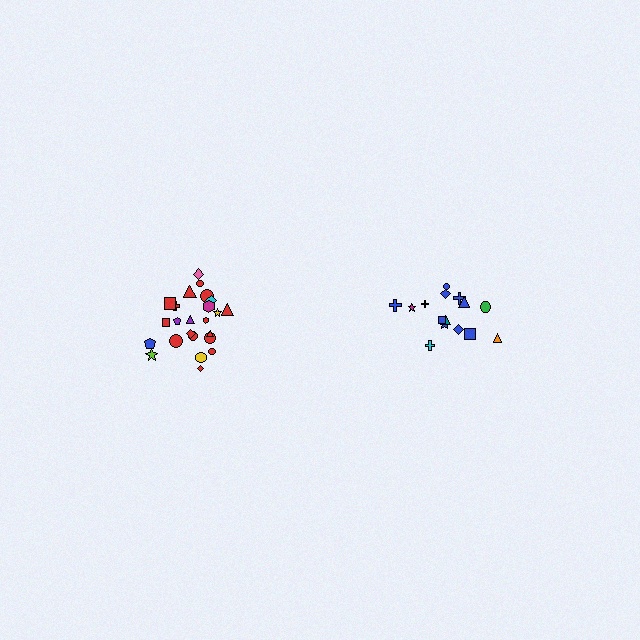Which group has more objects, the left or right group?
The left group.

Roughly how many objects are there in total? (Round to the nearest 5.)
Roughly 40 objects in total.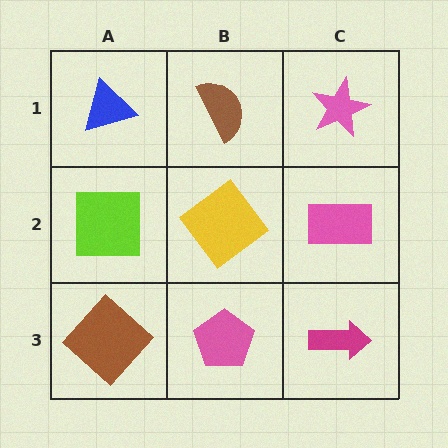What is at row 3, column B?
A pink pentagon.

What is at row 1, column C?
A pink star.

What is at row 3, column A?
A brown diamond.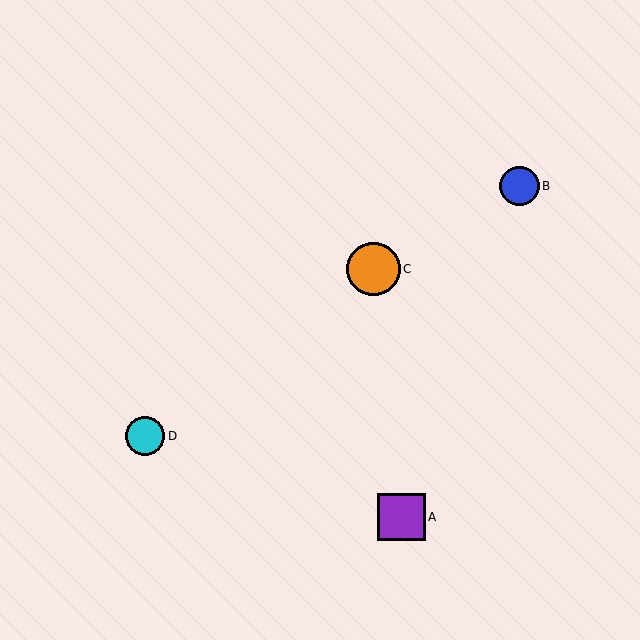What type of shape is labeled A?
Shape A is a purple square.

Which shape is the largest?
The orange circle (labeled C) is the largest.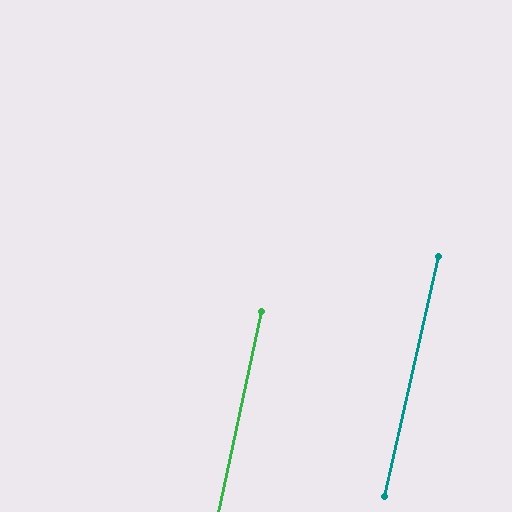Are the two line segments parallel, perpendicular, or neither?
Parallel — their directions differ by only 0.4°.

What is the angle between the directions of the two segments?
Approximately 0 degrees.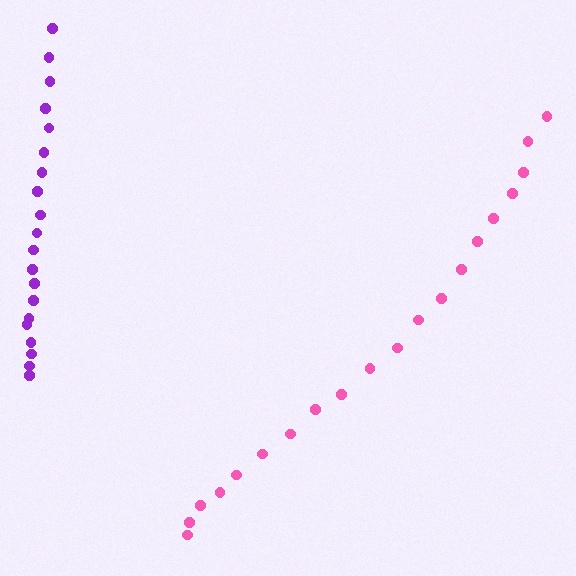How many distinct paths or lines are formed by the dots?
There are 2 distinct paths.